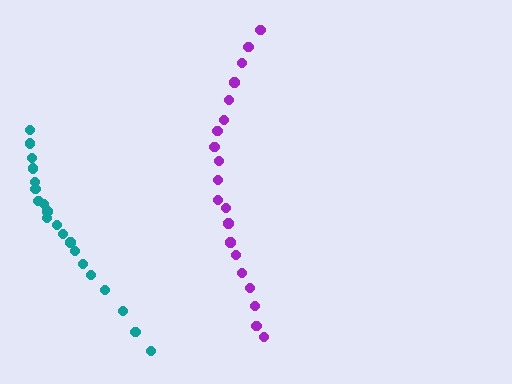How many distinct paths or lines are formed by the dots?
There are 2 distinct paths.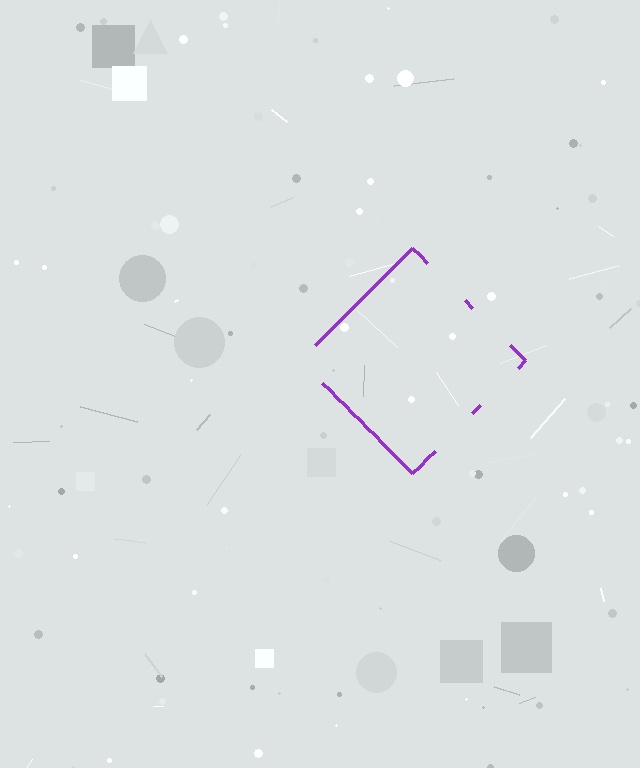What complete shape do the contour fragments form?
The contour fragments form a diamond.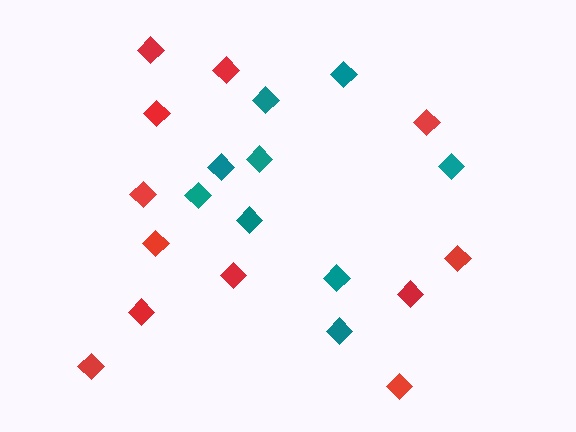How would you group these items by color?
There are 2 groups: one group of teal diamonds (9) and one group of red diamonds (12).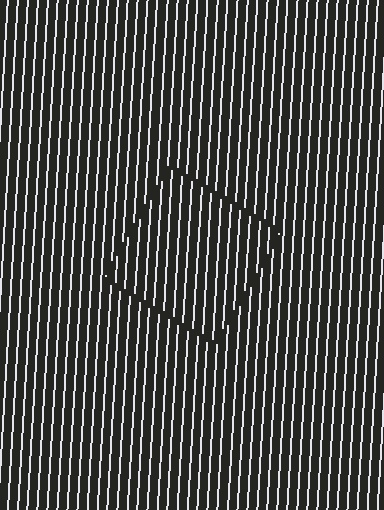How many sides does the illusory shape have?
4 sides — the line-ends trace a square.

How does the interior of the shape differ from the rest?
The interior of the shape contains the same grating, shifted by half a period — the contour is defined by the phase discontinuity where line-ends from the inner and outer gratings abut.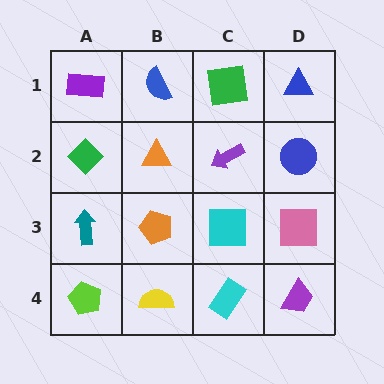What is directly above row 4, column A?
A teal arrow.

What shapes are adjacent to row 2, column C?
A green square (row 1, column C), a cyan square (row 3, column C), an orange triangle (row 2, column B), a blue circle (row 2, column D).